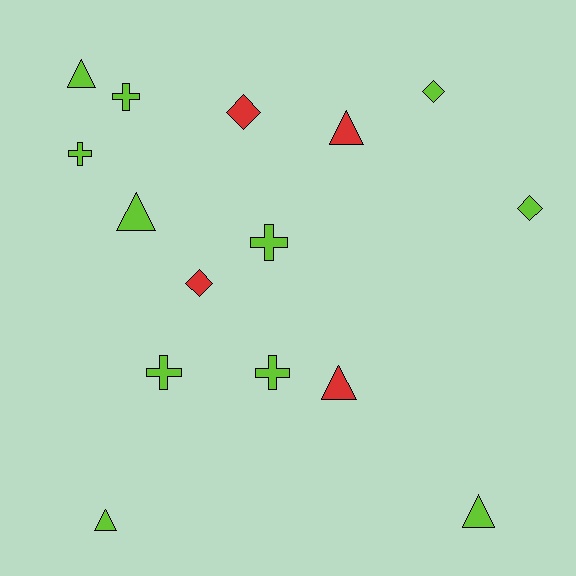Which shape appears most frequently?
Triangle, with 6 objects.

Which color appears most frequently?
Lime, with 11 objects.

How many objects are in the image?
There are 15 objects.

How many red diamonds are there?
There are 2 red diamonds.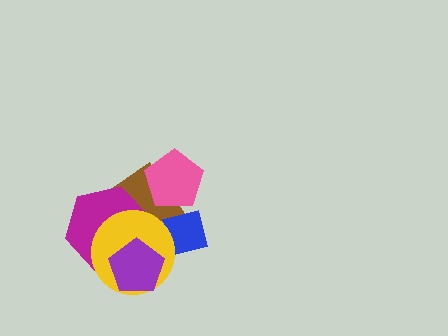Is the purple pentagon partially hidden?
No, no other shape covers it.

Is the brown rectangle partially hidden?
Yes, it is partially covered by another shape.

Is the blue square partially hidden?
Yes, it is partially covered by another shape.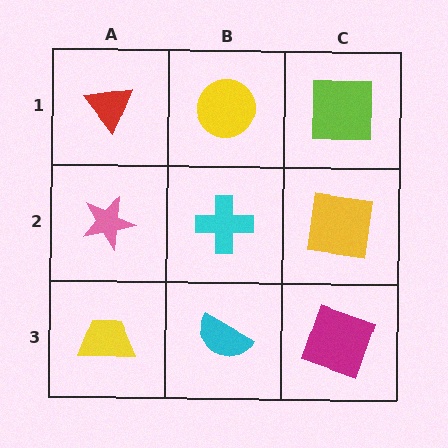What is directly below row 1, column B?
A cyan cross.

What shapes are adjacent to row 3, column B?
A cyan cross (row 2, column B), a yellow trapezoid (row 3, column A), a magenta square (row 3, column C).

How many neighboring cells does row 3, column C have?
2.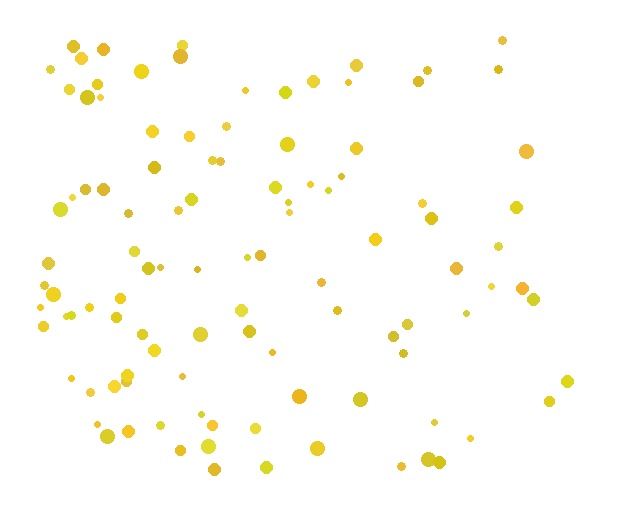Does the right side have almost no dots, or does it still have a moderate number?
Still a moderate number, just noticeably fewer than the left.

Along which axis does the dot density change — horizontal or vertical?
Horizontal.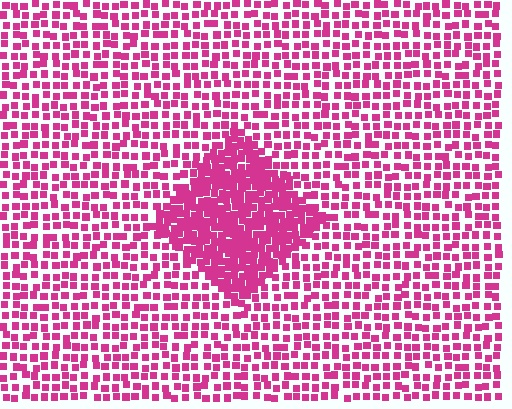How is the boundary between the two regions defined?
The boundary is defined by a change in element density (approximately 2.2x ratio). All elements are the same color, size, and shape.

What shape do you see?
I see a diamond.